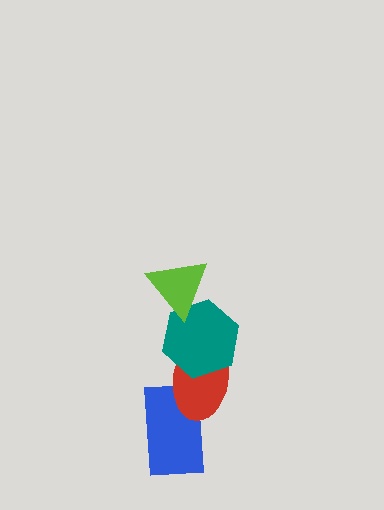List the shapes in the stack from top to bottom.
From top to bottom: the lime triangle, the teal hexagon, the red ellipse, the blue rectangle.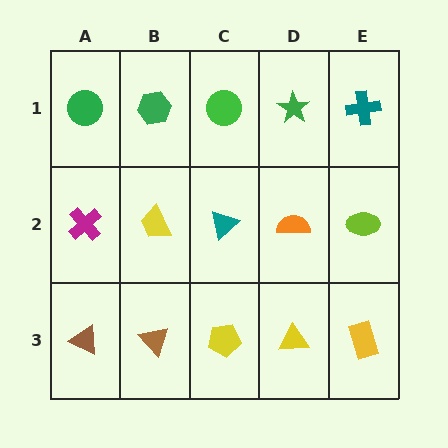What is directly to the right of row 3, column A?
A brown triangle.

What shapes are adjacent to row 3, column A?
A magenta cross (row 2, column A), a brown triangle (row 3, column B).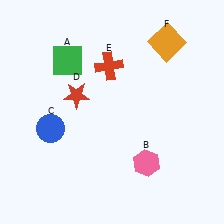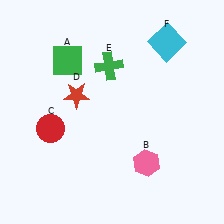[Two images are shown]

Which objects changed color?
C changed from blue to red. E changed from red to green. F changed from orange to cyan.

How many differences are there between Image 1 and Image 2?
There are 3 differences between the two images.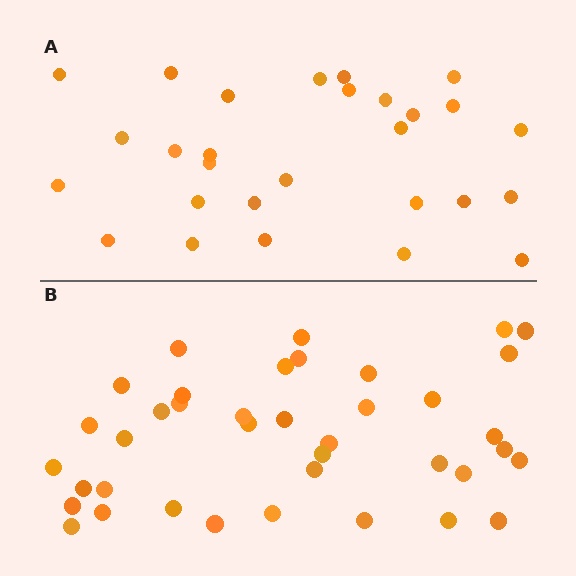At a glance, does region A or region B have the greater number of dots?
Region B (the bottom region) has more dots.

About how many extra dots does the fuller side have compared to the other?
Region B has roughly 12 or so more dots than region A.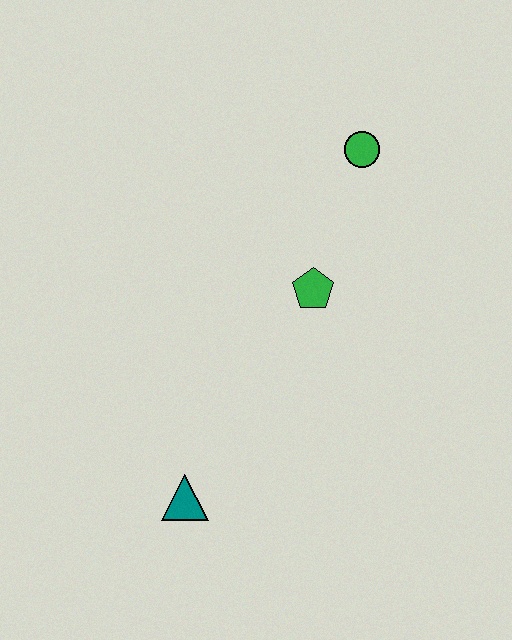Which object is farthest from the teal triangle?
The green circle is farthest from the teal triangle.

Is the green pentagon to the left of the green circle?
Yes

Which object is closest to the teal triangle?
The green pentagon is closest to the teal triangle.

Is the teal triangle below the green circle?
Yes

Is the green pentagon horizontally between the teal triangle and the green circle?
Yes